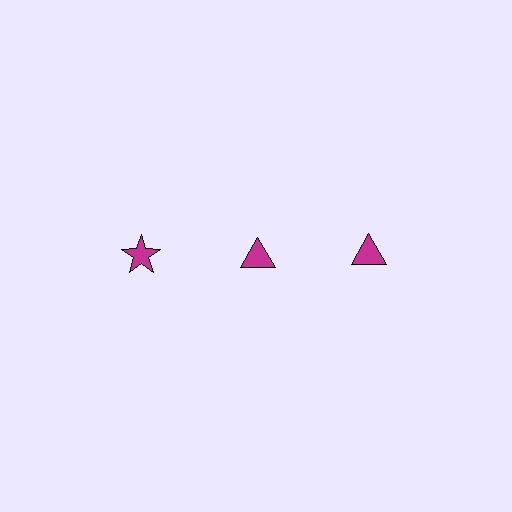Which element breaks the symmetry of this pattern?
The magenta star in the top row, leftmost column breaks the symmetry. All other shapes are magenta triangles.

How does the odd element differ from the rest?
It has a different shape: star instead of triangle.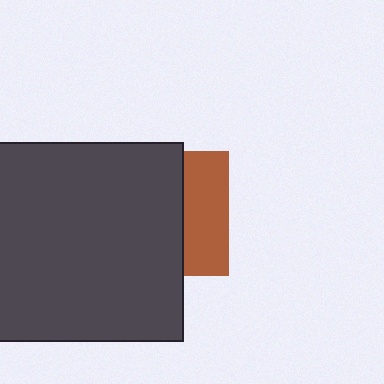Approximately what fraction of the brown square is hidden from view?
Roughly 63% of the brown square is hidden behind the dark gray rectangle.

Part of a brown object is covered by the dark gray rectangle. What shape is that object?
It is a square.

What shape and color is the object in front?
The object in front is a dark gray rectangle.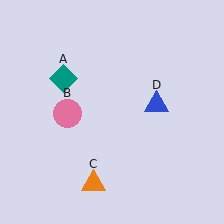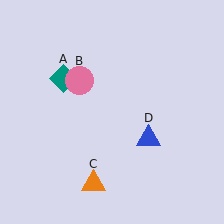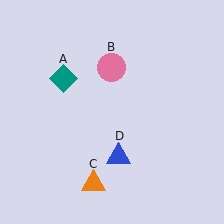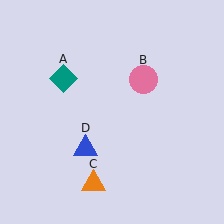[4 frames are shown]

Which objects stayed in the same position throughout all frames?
Teal diamond (object A) and orange triangle (object C) remained stationary.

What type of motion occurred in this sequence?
The pink circle (object B), blue triangle (object D) rotated clockwise around the center of the scene.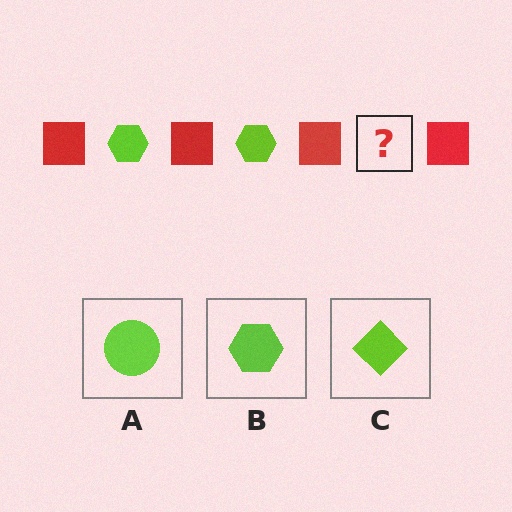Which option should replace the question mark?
Option B.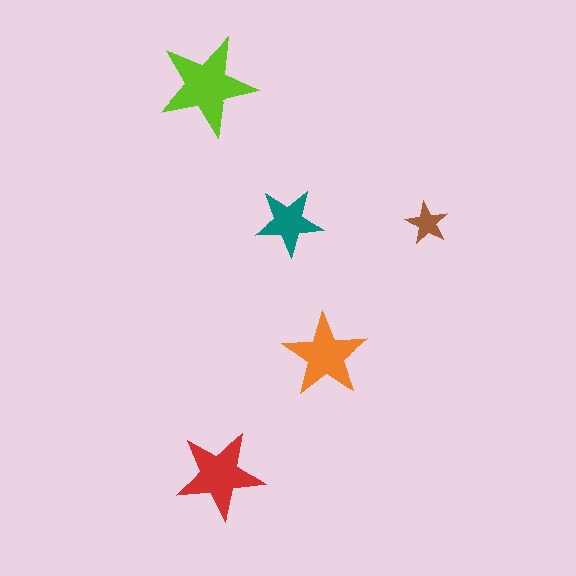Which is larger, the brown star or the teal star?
The teal one.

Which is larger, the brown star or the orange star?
The orange one.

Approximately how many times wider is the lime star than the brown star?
About 2.5 times wider.